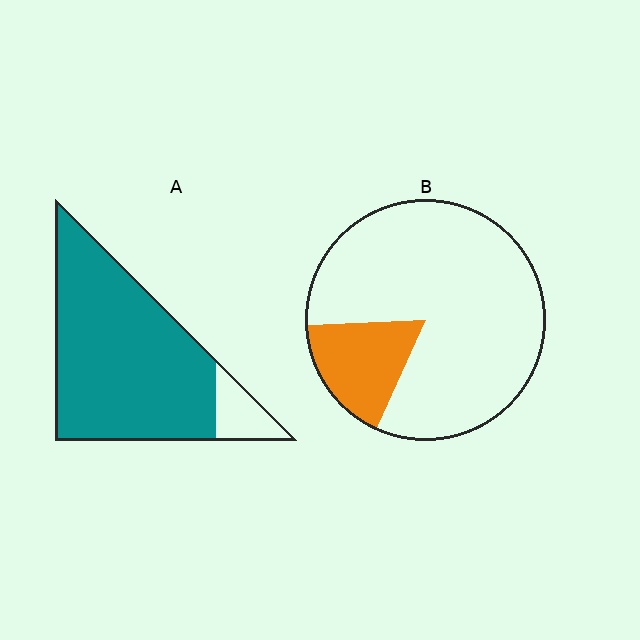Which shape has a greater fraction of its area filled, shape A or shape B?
Shape A.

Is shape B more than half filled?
No.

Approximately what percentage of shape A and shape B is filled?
A is approximately 90% and B is approximately 20%.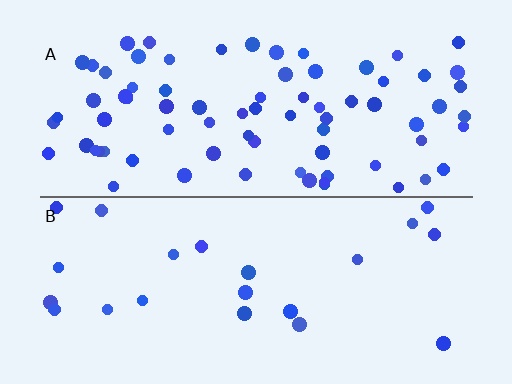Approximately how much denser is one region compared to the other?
Approximately 3.4× — region A over region B.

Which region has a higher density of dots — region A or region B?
A (the top).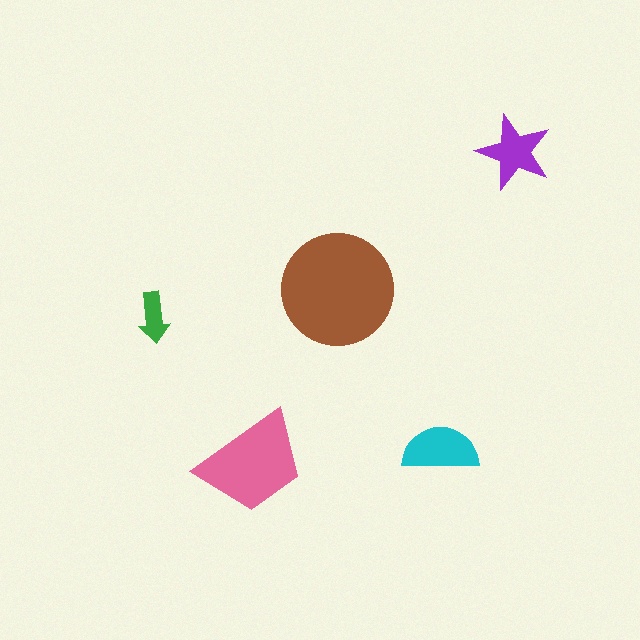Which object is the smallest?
The green arrow.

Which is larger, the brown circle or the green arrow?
The brown circle.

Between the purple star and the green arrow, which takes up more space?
The purple star.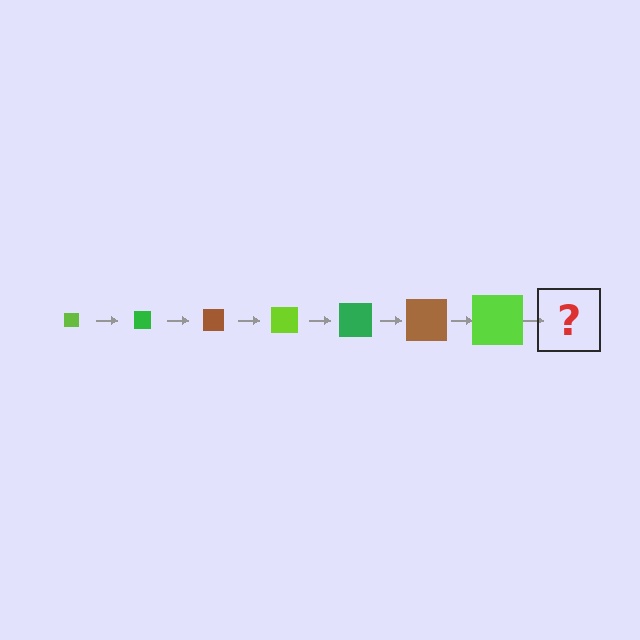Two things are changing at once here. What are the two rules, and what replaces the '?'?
The two rules are that the square grows larger each step and the color cycles through lime, green, and brown. The '?' should be a green square, larger than the previous one.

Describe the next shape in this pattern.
It should be a green square, larger than the previous one.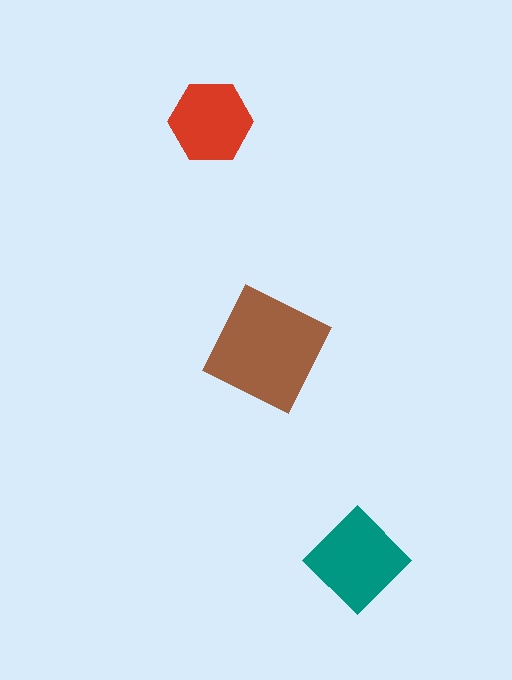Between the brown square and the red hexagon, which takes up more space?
The brown square.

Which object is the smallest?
The red hexagon.